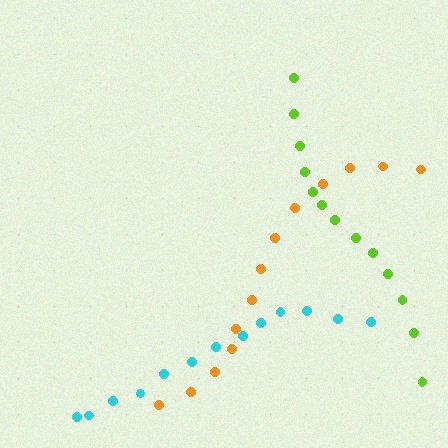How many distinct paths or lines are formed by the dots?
There are 3 distinct paths.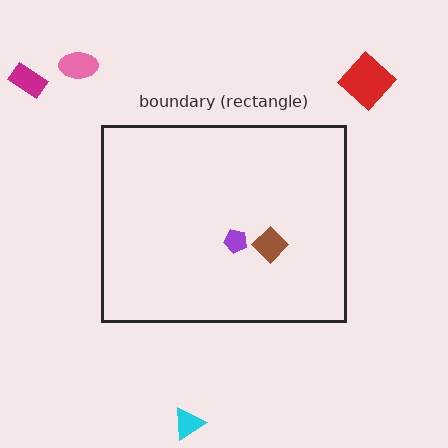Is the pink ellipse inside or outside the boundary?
Outside.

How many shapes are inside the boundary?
2 inside, 4 outside.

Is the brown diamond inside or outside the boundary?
Inside.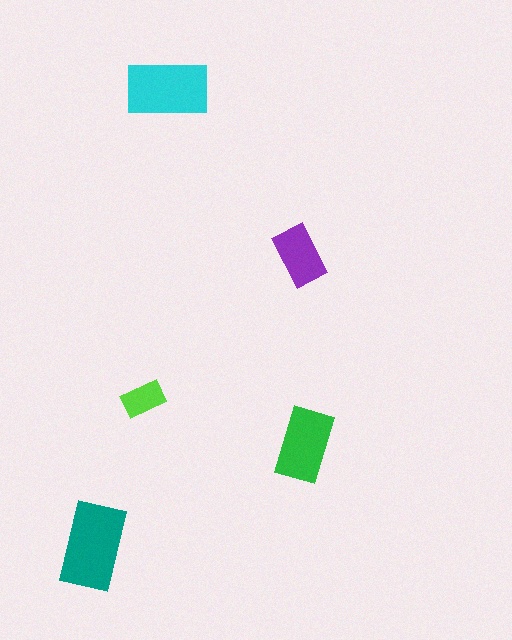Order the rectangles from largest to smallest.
the teal one, the cyan one, the green one, the purple one, the lime one.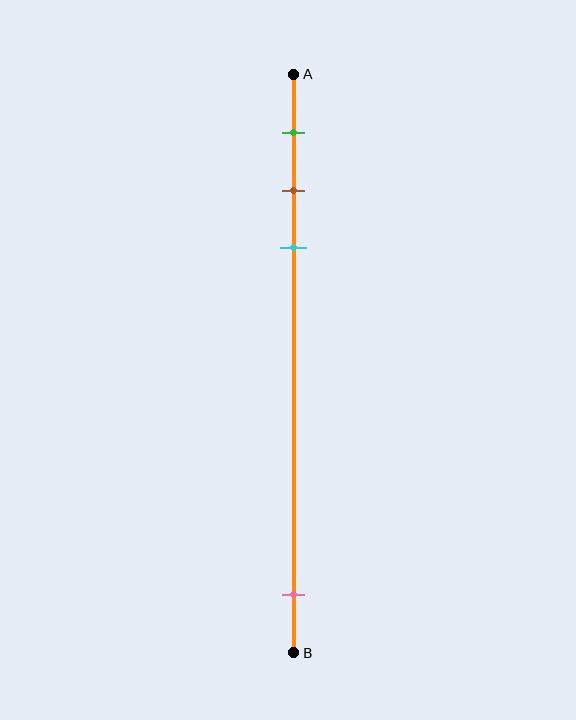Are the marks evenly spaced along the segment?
No, the marks are not evenly spaced.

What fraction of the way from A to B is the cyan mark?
The cyan mark is approximately 30% (0.3) of the way from A to B.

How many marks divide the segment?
There are 4 marks dividing the segment.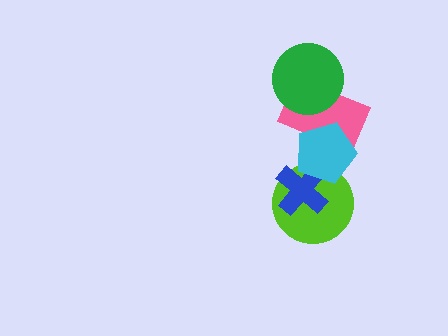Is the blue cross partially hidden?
Yes, it is partially covered by another shape.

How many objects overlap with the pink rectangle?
2 objects overlap with the pink rectangle.